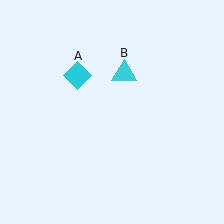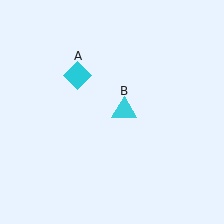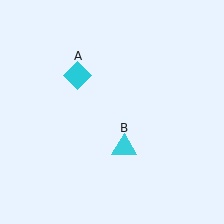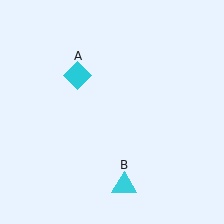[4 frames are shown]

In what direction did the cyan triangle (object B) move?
The cyan triangle (object B) moved down.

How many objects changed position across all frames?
1 object changed position: cyan triangle (object B).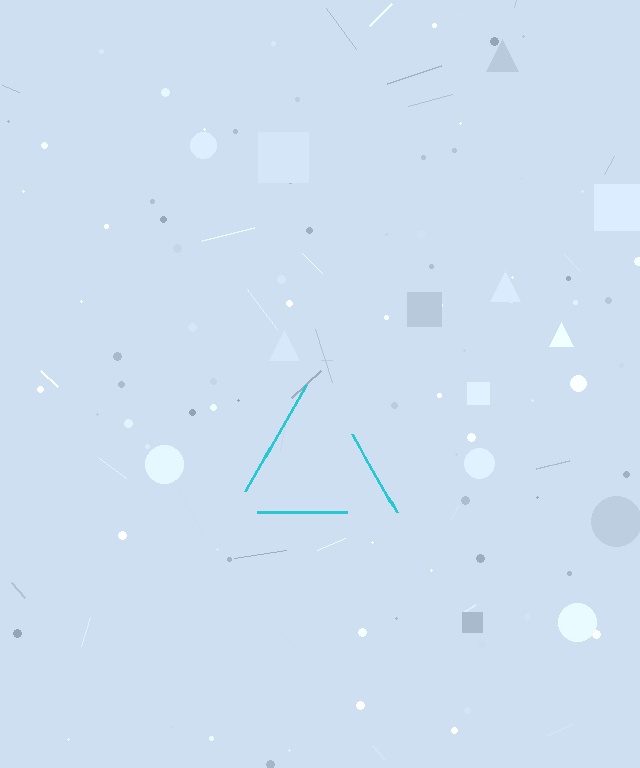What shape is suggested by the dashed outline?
The dashed outline suggests a triangle.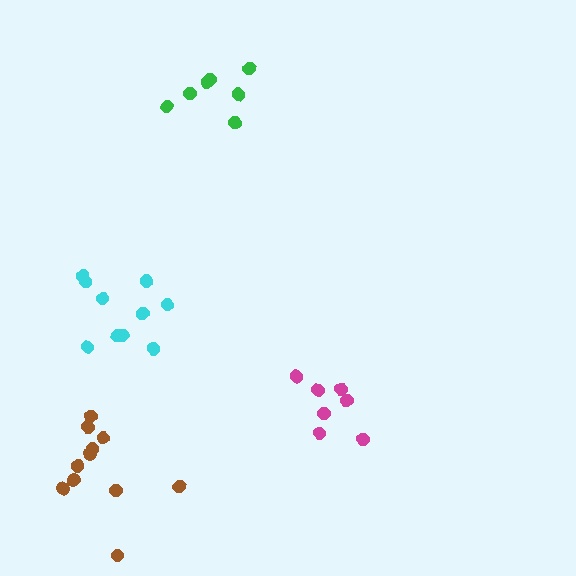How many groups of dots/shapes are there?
There are 4 groups.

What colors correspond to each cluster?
The clusters are colored: magenta, green, cyan, brown.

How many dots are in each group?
Group 1: 7 dots, Group 2: 7 dots, Group 3: 10 dots, Group 4: 11 dots (35 total).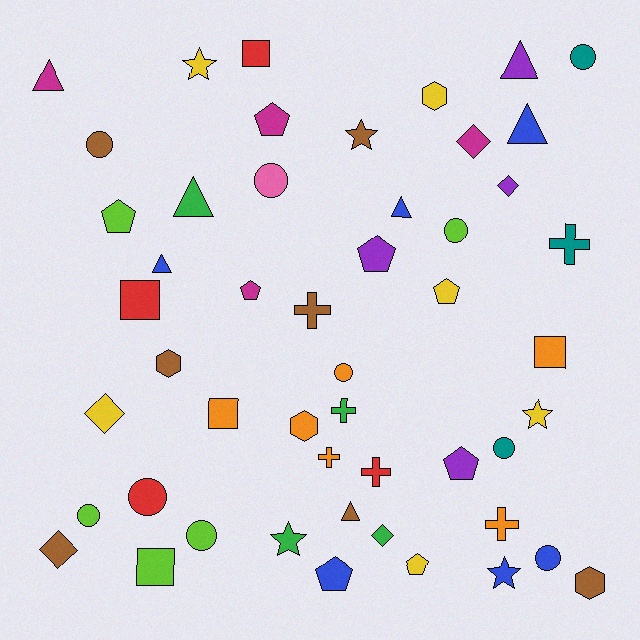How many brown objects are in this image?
There are 7 brown objects.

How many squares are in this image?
There are 5 squares.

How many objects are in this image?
There are 50 objects.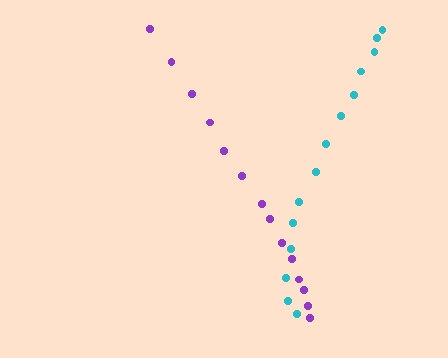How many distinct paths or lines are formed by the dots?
There are 2 distinct paths.